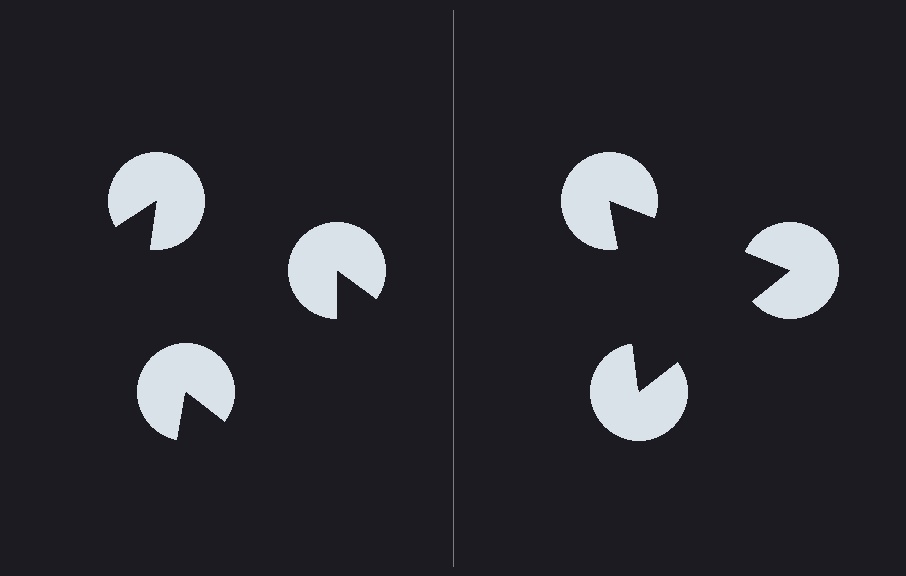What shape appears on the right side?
An illusory triangle.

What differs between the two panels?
The pac-man discs are positioned identically on both sides; only the wedge orientations differ. On the right they align to a triangle; on the left they are misaligned.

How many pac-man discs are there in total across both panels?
6 — 3 on each side.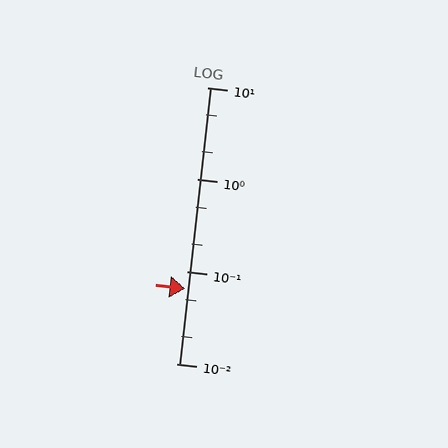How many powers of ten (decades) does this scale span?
The scale spans 3 decades, from 0.01 to 10.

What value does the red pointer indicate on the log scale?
The pointer indicates approximately 0.065.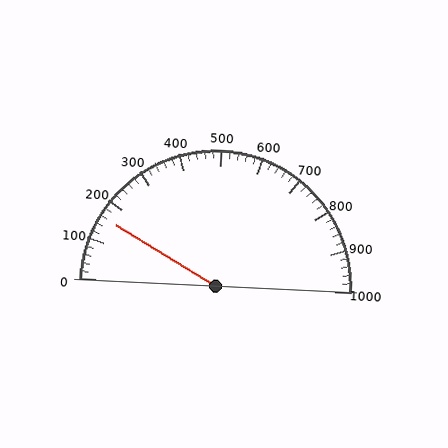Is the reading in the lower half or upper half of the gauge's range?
The reading is in the lower half of the range (0 to 1000).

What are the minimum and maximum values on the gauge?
The gauge ranges from 0 to 1000.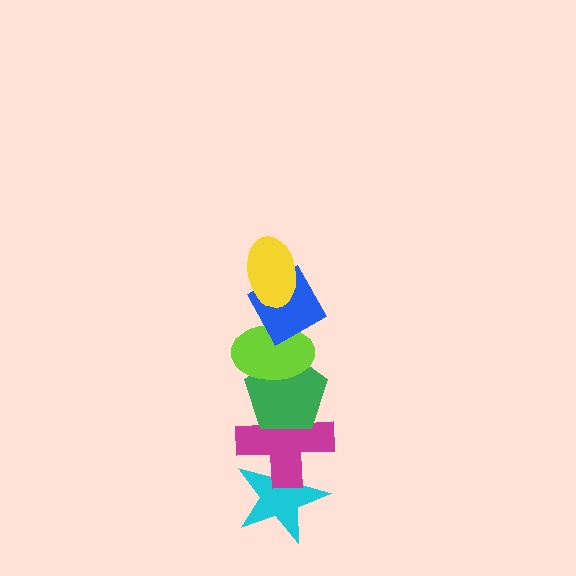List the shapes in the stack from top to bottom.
From top to bottom: the yellow ellipse, the blue diamond, the lime ellipse, the green pentagon, the magenta cross, the cyan star.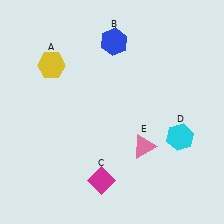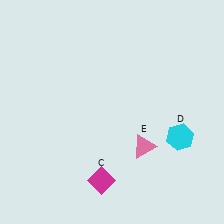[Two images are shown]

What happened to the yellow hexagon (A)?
The yellow hexagon (A) was removed in Image 2. It was in the top-left area of Image 1.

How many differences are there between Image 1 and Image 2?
There are 2 differences between the two images.